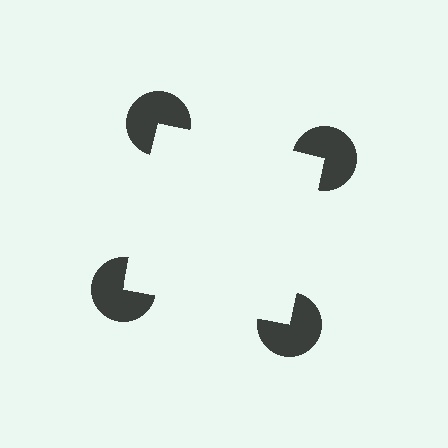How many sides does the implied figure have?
4 sides.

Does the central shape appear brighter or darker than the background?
It typically appears slightly brighter than the background, even though no actual brightness change is drawn.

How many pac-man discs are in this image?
There are 4 — one at each vertex of the illusory square.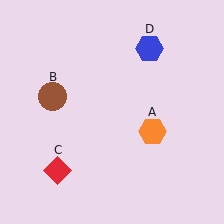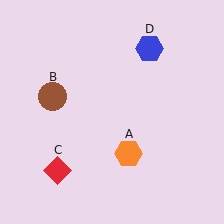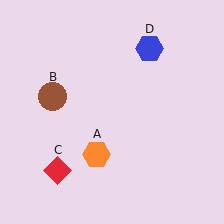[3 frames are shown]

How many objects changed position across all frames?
1 object changed position: orange hexagon (object A).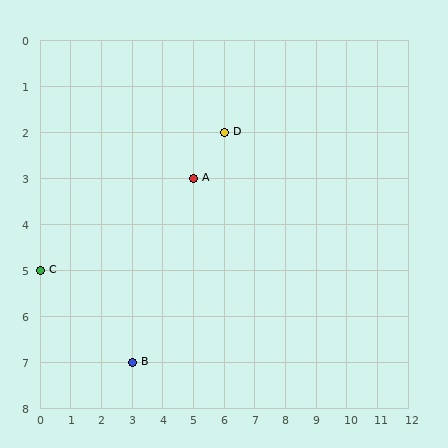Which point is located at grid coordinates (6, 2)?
Point D is at (6, 2).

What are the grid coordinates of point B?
Point B is at grid coordinates (3, 7).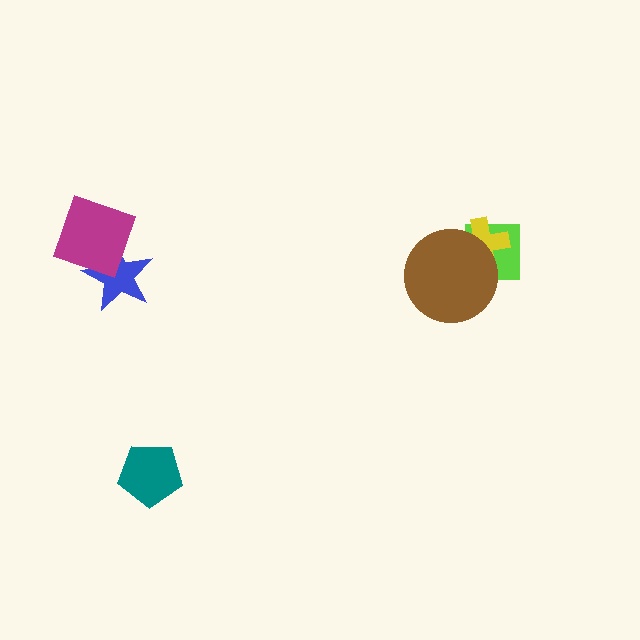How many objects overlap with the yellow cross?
2 objects overlap with the yellow cross.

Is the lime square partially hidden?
Yes, it is partially covered by another shape.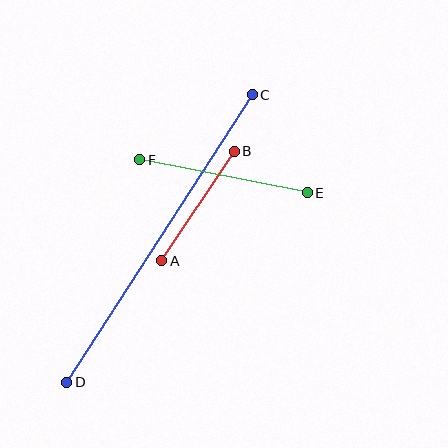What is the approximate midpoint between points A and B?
The midpoint is at approximately (198, 206) pixels.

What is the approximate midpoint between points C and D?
The midpoint is at approximately (159, 239) pixels.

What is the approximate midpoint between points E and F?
The midpoint is at approximately (223, 176) pixels.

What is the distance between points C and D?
The distance is approximately 342 pixels.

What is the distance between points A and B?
The distance is approximately 131 pixels.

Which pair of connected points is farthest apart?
Points C and D are farthest apart.